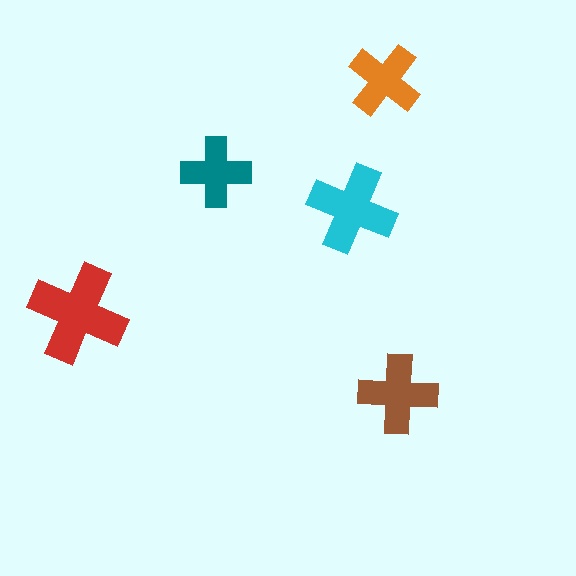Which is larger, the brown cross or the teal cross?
The brown one.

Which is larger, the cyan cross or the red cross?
The red one.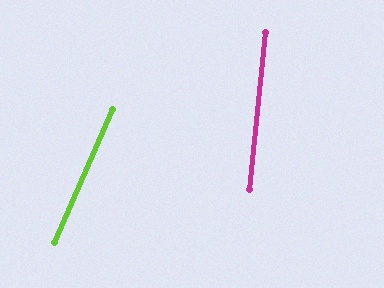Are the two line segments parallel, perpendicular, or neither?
Neither parallel nor perpendicular — they differ by about 18°.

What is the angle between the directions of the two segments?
Approximately 18 degrees.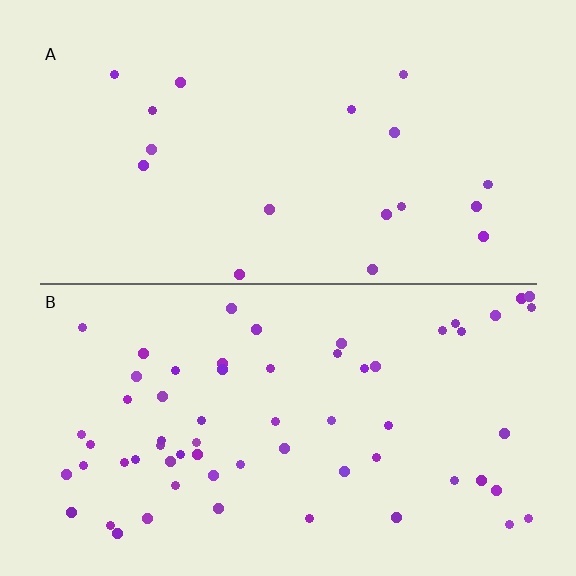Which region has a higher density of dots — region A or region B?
B (the bottom).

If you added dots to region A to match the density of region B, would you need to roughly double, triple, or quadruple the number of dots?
Approximately triple.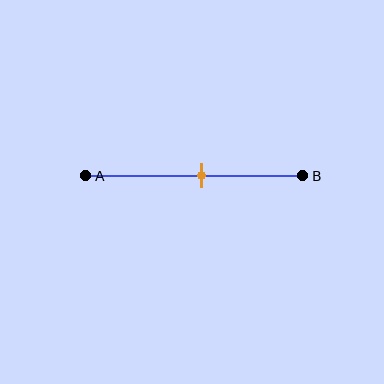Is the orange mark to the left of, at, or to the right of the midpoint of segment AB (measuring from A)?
The orange mark is to the right of the midpoint of segment AB.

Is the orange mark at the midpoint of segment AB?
No, the mark is at about 55% from A, not at the 50% midpoint.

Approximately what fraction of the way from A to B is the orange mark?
The orange mark is approximately 55% of the way from A to B.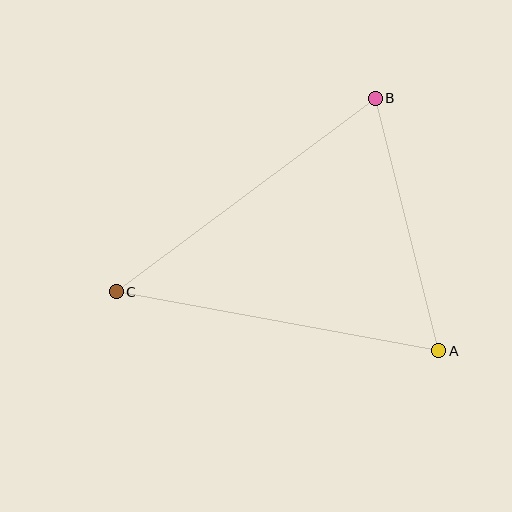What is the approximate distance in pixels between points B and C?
The distance between B and C is approximately 323 pixels.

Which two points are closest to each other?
Points A and B are closest to each other.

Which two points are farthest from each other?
Points A and C are farthest from each other.